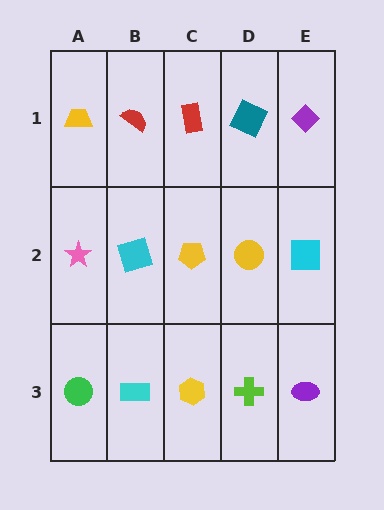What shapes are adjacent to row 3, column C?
A yellow pentagon (row 2, column C), a cyan rectangle (row 3, column B), a lime cross (row 3, column D).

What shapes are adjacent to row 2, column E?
A purple diamond (row 1, column E), a purple ellipse (row 3, column E), a yellow circle (row 2, column D).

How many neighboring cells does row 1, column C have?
3.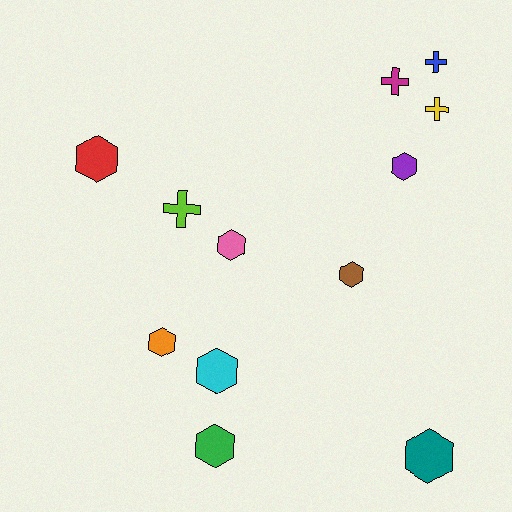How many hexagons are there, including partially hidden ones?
There are 8 hexagons.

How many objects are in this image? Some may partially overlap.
There are 12 objects.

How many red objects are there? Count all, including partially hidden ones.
There is 1 red object.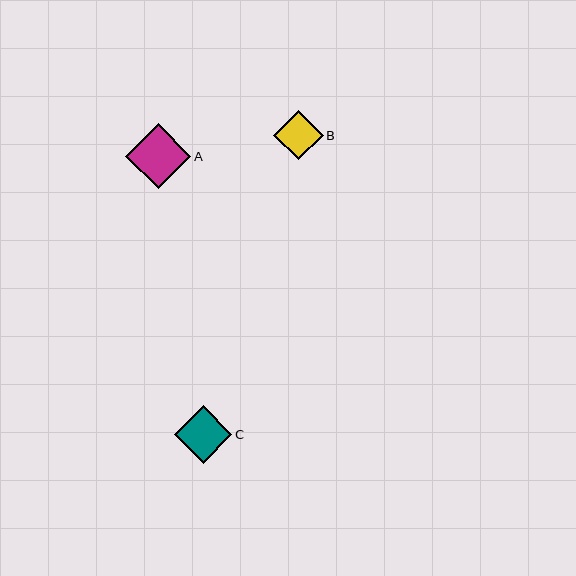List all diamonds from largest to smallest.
From largest to smallest: A, C, B.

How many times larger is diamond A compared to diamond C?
Diamond A is approximately 1.1 times the size of diamond C.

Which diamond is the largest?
Diamond A is the largest with a size of approximately 65 pixels.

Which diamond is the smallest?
Diamond B is the smallest with a size of approximately 50 pixels.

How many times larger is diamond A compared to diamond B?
Diamond A is approximately 1.3 times the size of diamond B.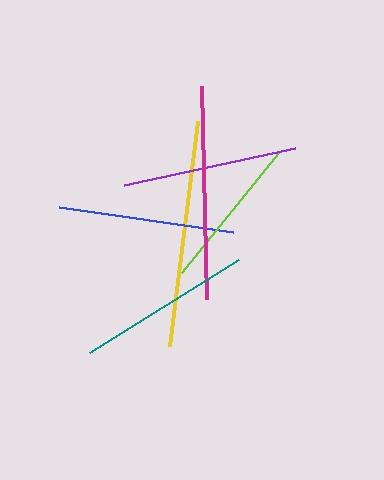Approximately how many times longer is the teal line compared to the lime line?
The teal line is approximately 1.1 times the length of the lime line.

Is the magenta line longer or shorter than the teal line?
The magenta line is longer than the teal line.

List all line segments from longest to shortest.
From longest to shortest: yellow, magenta, teal, blue, purple, lime.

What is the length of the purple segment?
The purple segment is approximately 175 pixels long.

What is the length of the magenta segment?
The magenta segment is approximately 214 pixels long.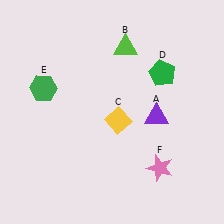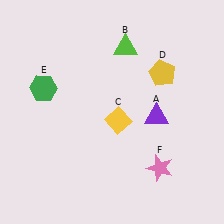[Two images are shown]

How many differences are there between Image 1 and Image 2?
There is 1 difference between the two images.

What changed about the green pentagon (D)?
In Image 1, D is green. In Image 2, it changed to yellow.